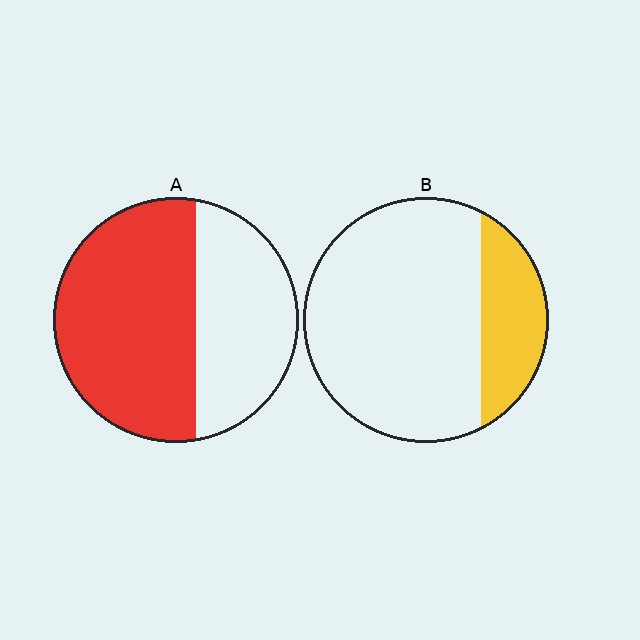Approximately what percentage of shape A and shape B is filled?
A is approximately 60% and B is approximately 20%.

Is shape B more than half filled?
No.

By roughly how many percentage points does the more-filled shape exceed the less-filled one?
By roughly 40 percentage points (A over B).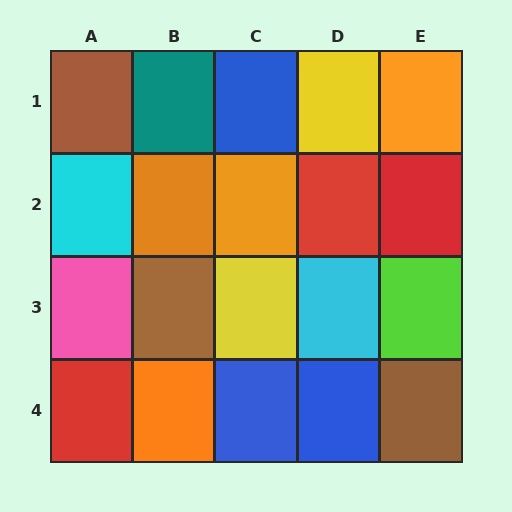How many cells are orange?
4 cells are orange.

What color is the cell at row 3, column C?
Yellow.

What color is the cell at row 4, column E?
Brown.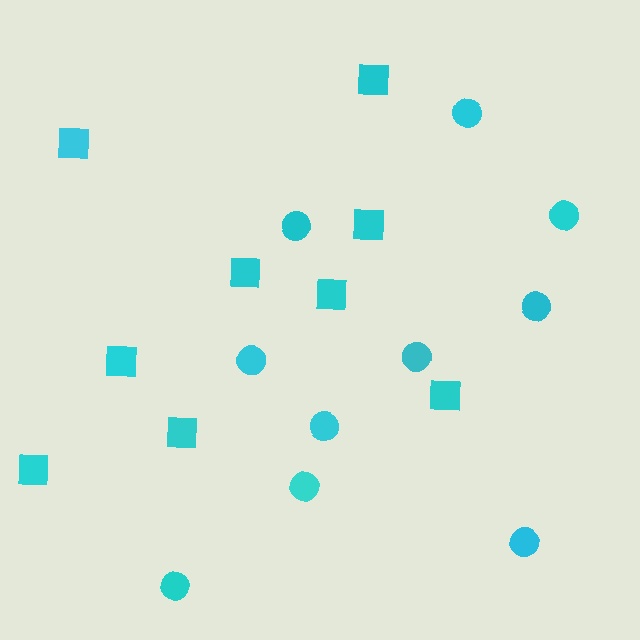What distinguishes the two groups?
There are 2 groups: one group of circles (10) and one group of squares (9).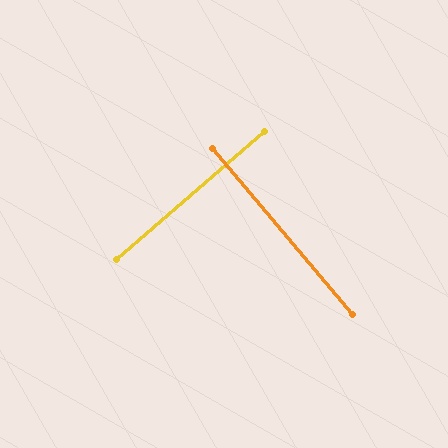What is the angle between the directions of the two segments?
Approximately 90 degrees.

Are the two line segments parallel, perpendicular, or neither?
Perpendicular — they meet at approximately 90°.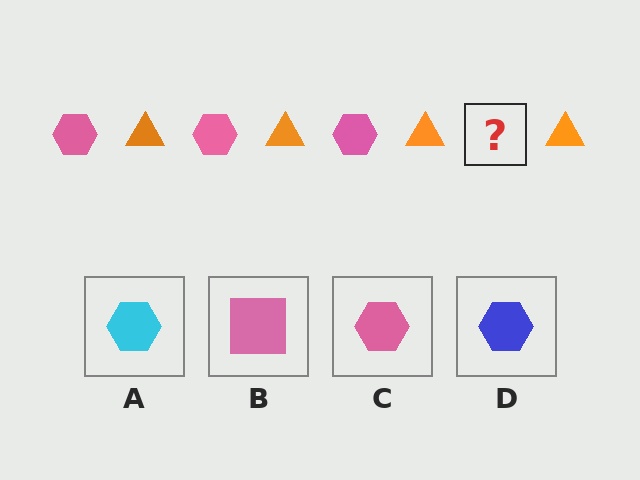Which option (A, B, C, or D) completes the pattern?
C.